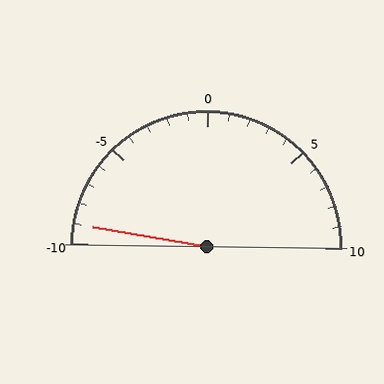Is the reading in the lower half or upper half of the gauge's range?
The reading is in the lower half of the range (-10 to 10).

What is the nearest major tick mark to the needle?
The nearest major tick mark is -10.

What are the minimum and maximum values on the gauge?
The gauge ranges from -10 to 10.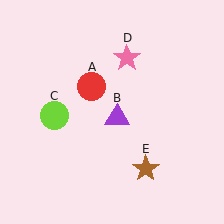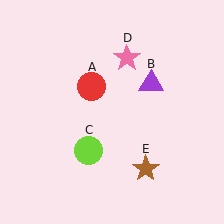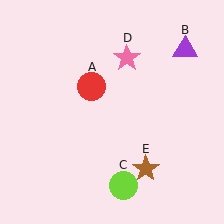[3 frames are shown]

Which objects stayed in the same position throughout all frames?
Red circle (object A) and pink star (object D) and brown star (object E) remained stationary.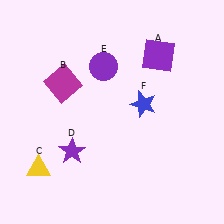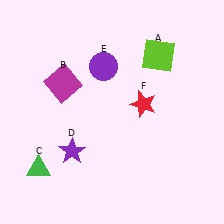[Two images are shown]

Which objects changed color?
A changed from purple to lime. C changed from yellow to green. F changed from blue to red.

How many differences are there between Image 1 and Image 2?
There are 3 differences between the two images.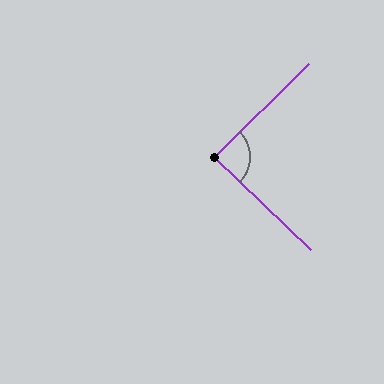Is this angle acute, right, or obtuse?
It is approximately a right angle.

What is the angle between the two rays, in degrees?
Approximately 88 degrees.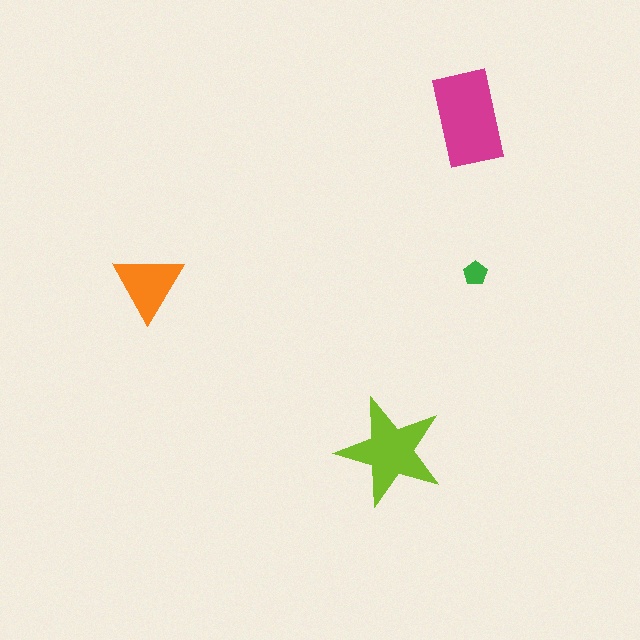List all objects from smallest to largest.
The green pentagon, the orange triangle, the lime star, the magenta rectangle.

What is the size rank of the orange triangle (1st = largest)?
3rd.